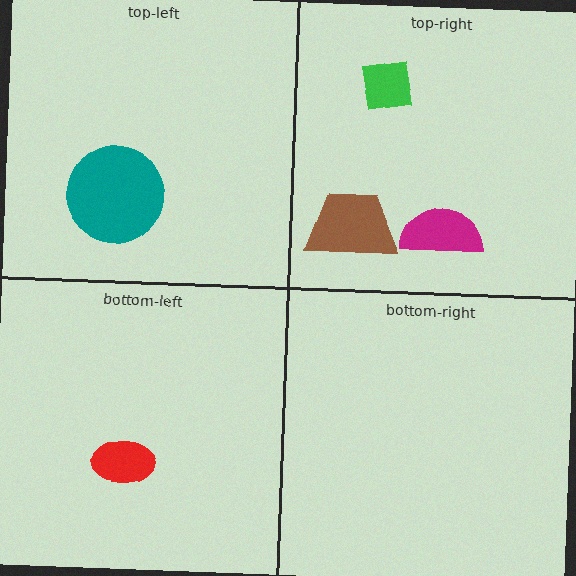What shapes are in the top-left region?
The teal circle.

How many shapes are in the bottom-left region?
1.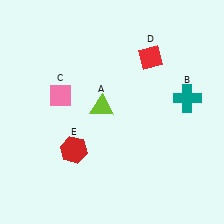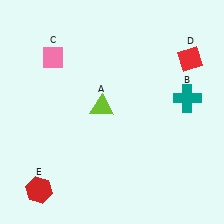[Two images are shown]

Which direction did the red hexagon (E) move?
The red hexagon (E) moved down.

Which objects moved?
The objects that moved are: the pink diamond (C), the red diamond (D), the red hexagon (E).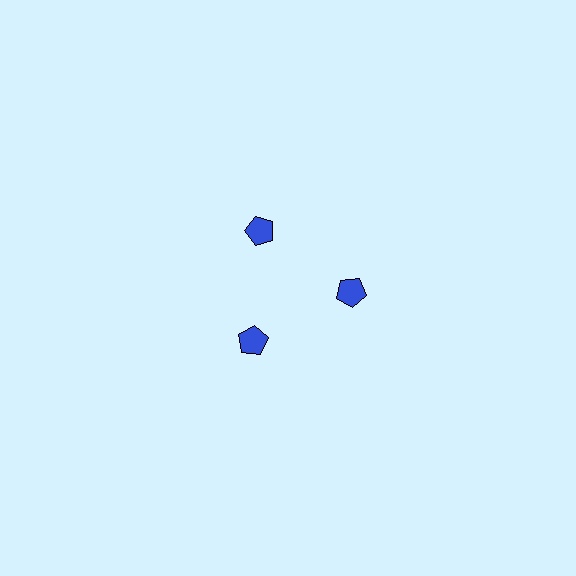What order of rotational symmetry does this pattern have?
This pattern has 3-fold rotational symmetry.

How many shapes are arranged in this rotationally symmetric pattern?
There are 3 shapes, arranged in 3 groups of 1.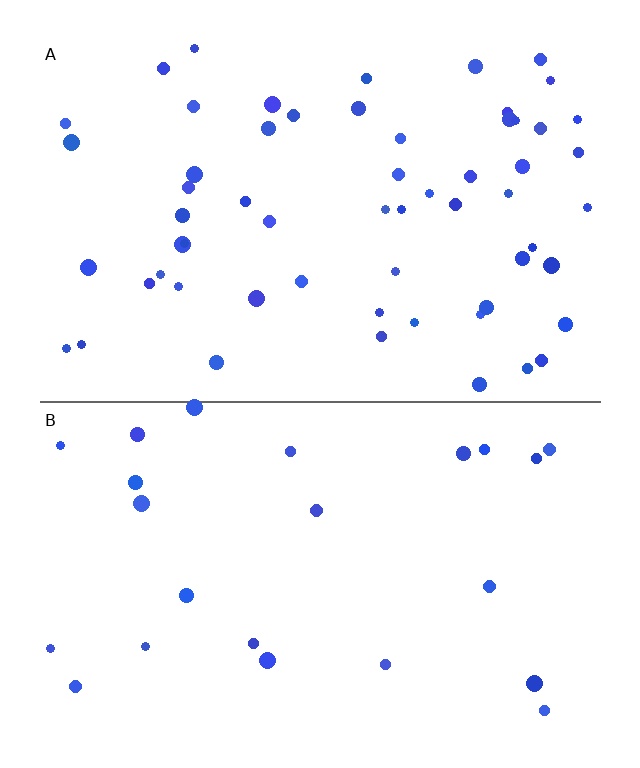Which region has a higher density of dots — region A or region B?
A (the top).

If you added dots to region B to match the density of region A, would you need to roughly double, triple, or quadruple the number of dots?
Approximately double.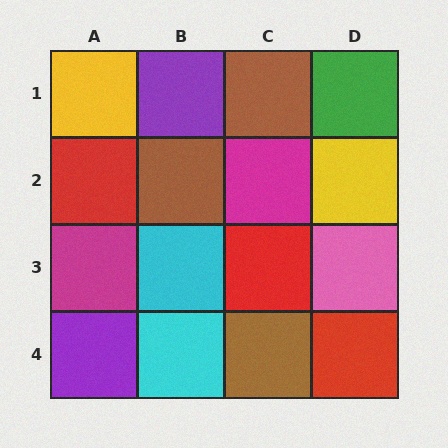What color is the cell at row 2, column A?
Red.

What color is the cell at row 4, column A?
Purple.